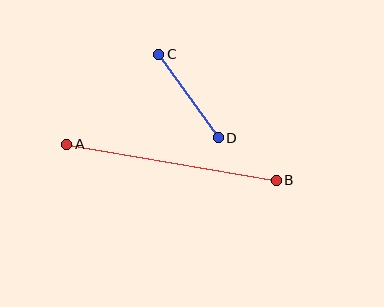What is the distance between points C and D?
The distance is approximately 103 pixels.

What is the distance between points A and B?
The distance is approximately 213 pixels.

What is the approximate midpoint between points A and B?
The midpoint is at approximately (172, 162) pixels.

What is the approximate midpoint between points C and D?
The midpoint is at approximately (189, 96) pixels.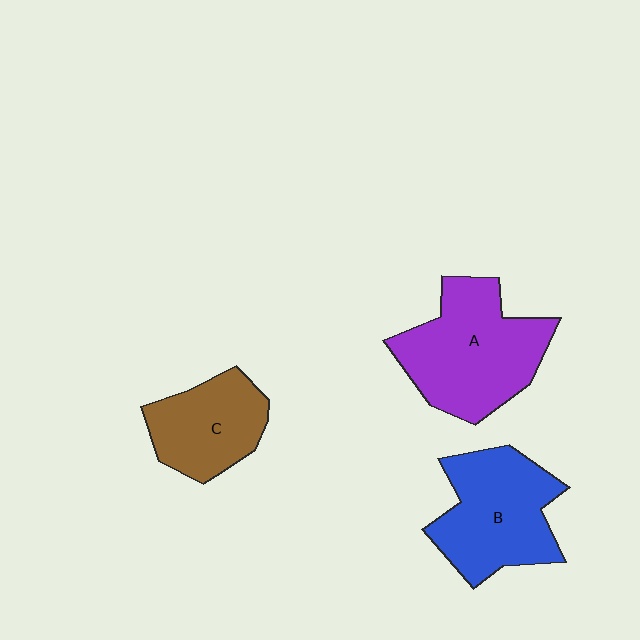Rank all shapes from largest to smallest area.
From largest to smallest: A (purple), B (blue), C (brown).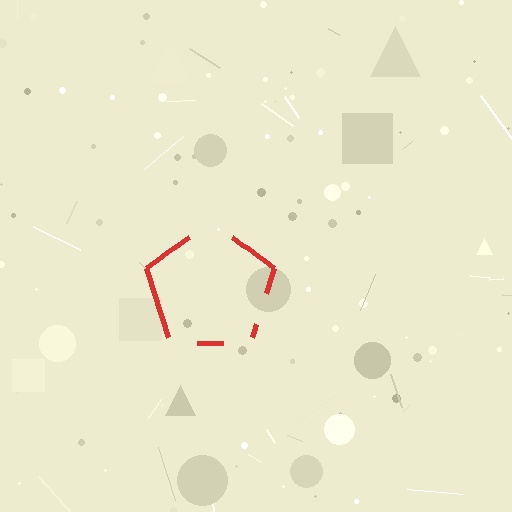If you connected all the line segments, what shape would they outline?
They would outline a pentagon.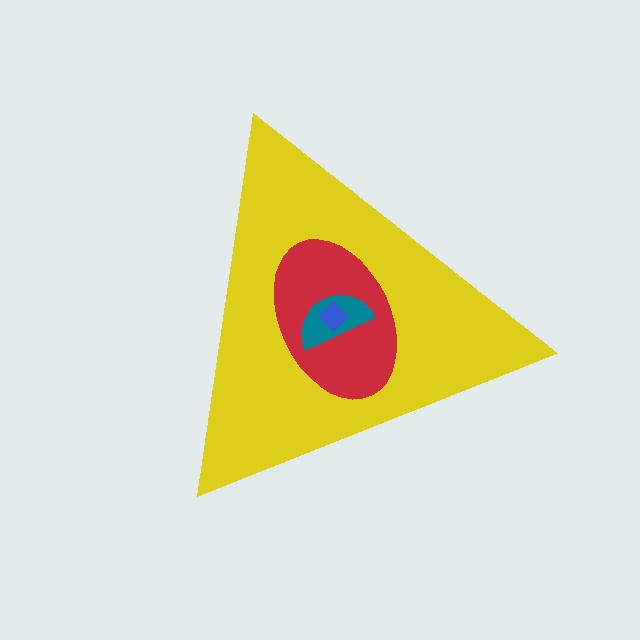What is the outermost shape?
The yellow triangle.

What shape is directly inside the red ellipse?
The teal semicircle.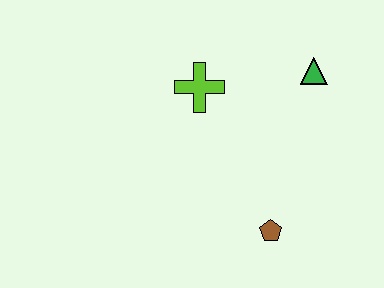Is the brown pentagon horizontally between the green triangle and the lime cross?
Yes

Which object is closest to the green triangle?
The lime cross is closest to the green triangle.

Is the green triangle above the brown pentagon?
Yes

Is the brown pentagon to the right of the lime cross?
Yes